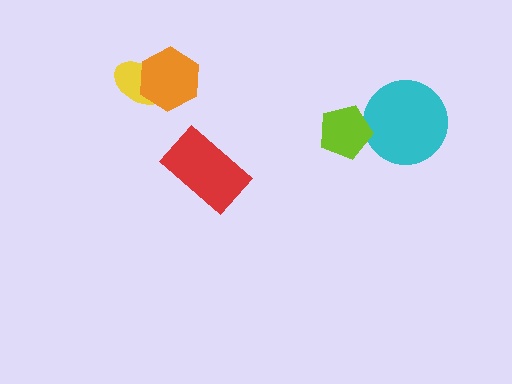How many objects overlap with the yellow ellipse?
1 object overlaps with the yellow ellipse.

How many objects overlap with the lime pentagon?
1 object overlaps with the lime pentagon.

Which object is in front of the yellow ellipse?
The orange hexagon is in front of the yellow ellipse.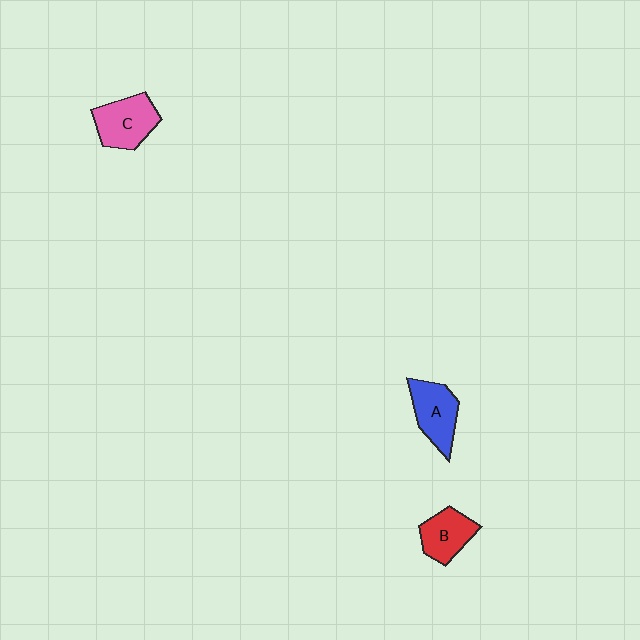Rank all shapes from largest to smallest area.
From largest to smallest: C (pink), A (blue), B (red).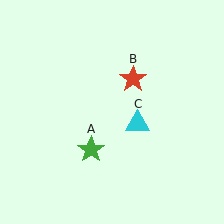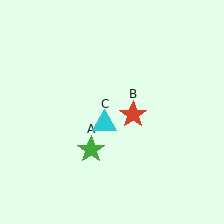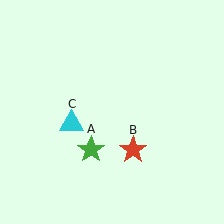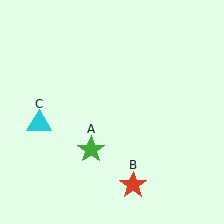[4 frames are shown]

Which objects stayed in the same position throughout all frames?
Green star (object A) remained stationary.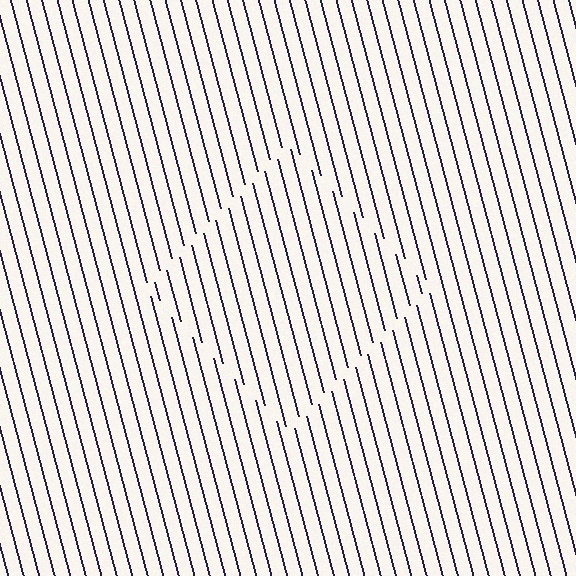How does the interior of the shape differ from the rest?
The interior of the shape contains the same grating, shifted by half a period — the contour is defined by the phase discontinuity where line-ends from the inner and outer gratings abut.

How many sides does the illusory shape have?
4 sides — the line-ends trace a square.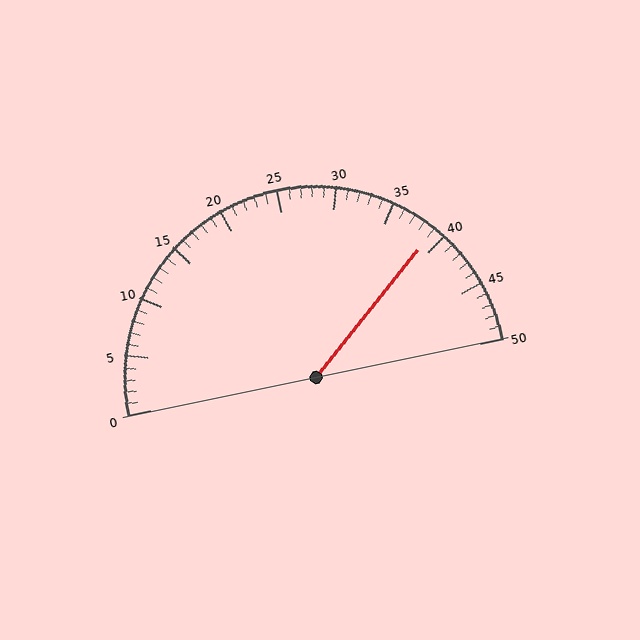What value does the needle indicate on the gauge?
The needle indicates approximately 39.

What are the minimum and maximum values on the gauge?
The gauge ranges from 0 to 50.